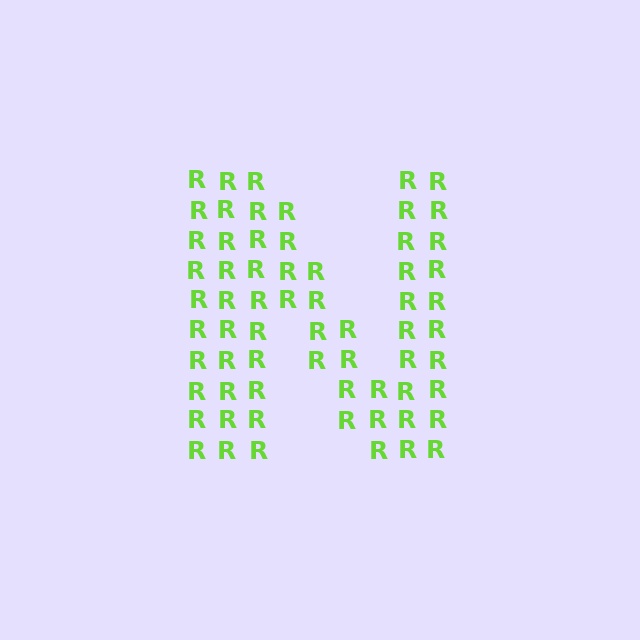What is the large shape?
The large shape is the letter N.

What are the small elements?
The small elements are letter R's.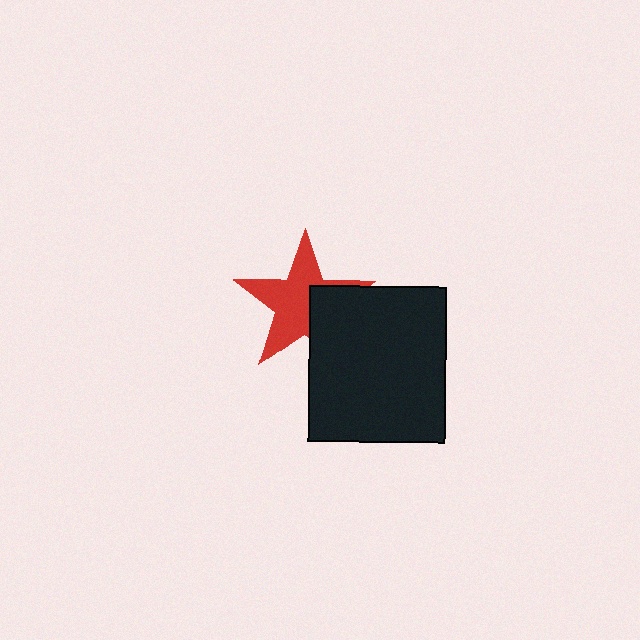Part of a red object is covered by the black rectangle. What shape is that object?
It is a star.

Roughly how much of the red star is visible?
Most of it is visible (roughly 67%).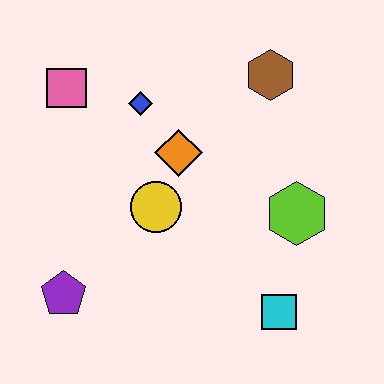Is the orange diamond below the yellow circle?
No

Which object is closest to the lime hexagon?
The cyan square is closest to the lime hexagon.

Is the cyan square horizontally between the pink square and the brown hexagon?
No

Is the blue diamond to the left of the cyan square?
Yes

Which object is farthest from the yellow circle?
The brown hexagon is farthest from the yellow circle.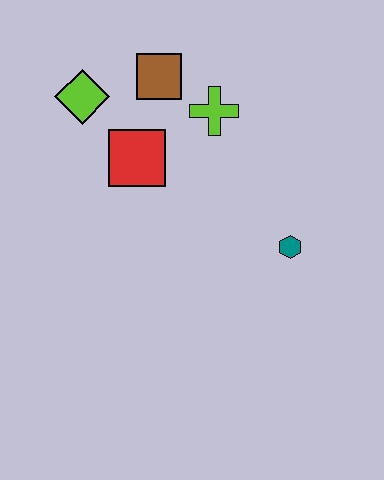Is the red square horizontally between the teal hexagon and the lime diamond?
Yes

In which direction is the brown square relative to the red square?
The brown square is above the red square.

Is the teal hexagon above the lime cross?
No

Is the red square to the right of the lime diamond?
Yes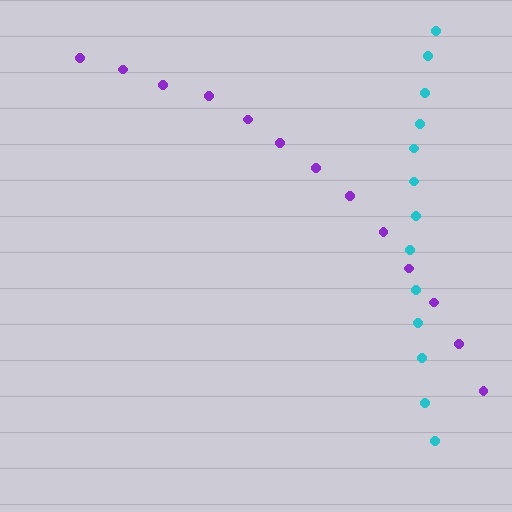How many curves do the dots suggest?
There are 2 distinct paths.